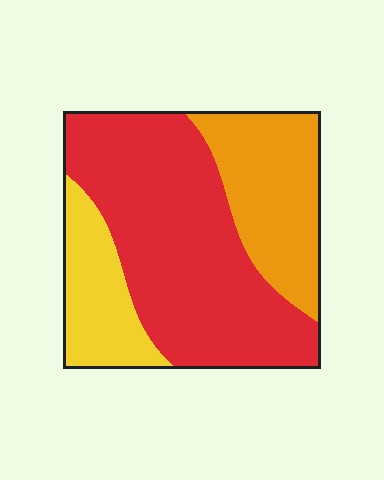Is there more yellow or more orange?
Orange.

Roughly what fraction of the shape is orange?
Orange covers roughly 25% of the shape.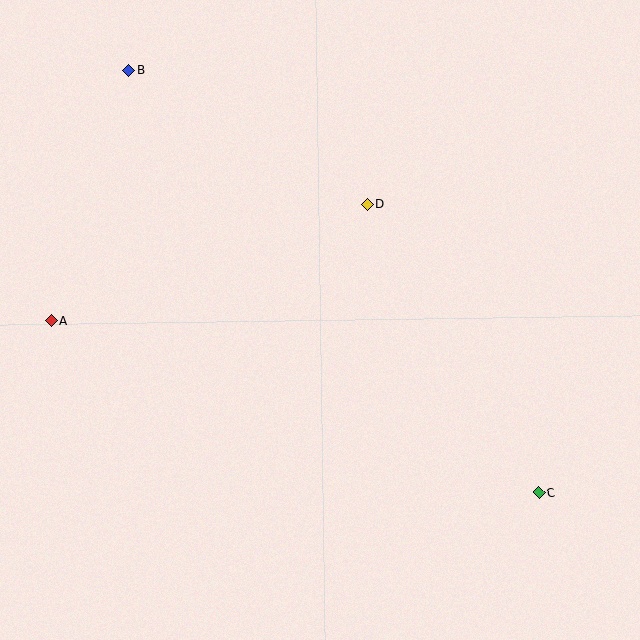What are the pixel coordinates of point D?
Point D is at (368, 204).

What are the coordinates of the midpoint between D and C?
The midpoint between D and C is at (453, 348).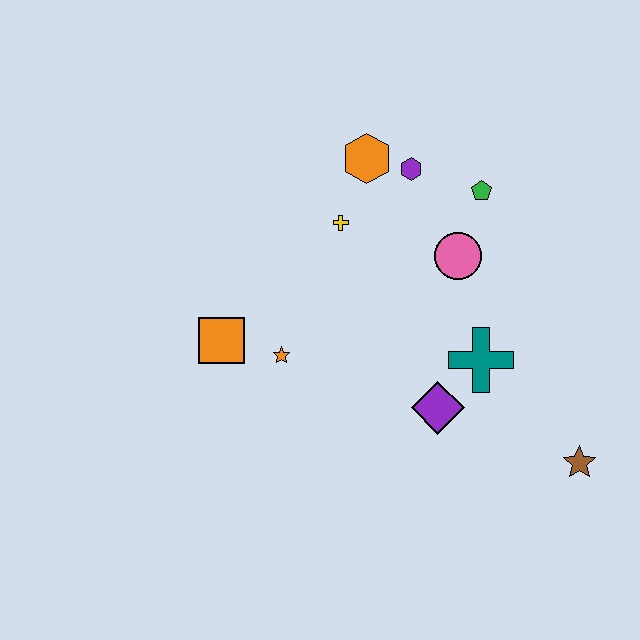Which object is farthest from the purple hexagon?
The brown star is farthest from the purple hexagon.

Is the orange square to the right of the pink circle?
No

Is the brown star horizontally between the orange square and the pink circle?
No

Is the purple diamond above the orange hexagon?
No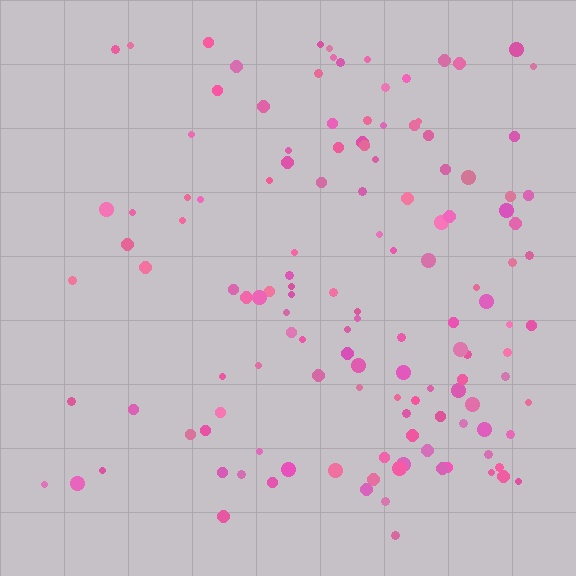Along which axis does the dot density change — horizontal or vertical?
Horizontal.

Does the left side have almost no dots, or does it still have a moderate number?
Still a moderate number, just noticeably fewer than the right.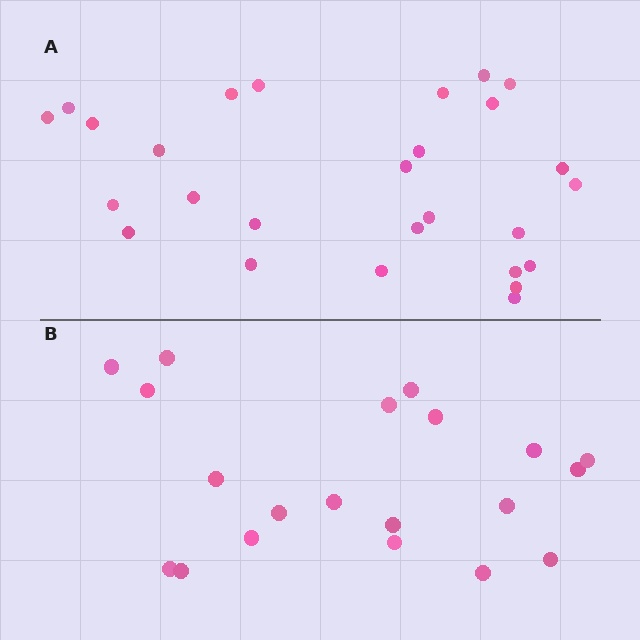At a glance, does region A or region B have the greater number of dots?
Region A (the top region) has more dots.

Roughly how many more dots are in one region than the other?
Region A has roughly 8 or so more dots than region B.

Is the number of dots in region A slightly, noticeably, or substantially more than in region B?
Region A has noticeably more, but not dramatically so. The ratio is roughly 1.4 to 1.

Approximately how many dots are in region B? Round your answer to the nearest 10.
About 20 dots.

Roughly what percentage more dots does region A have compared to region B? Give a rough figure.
About 35% more.